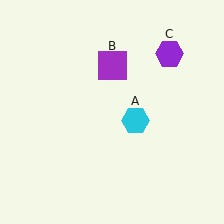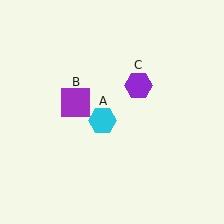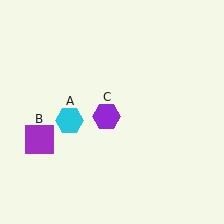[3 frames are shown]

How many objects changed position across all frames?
3 objects changed position: cyan hexagon (object A), purple square (object B), purple hexagon (object C).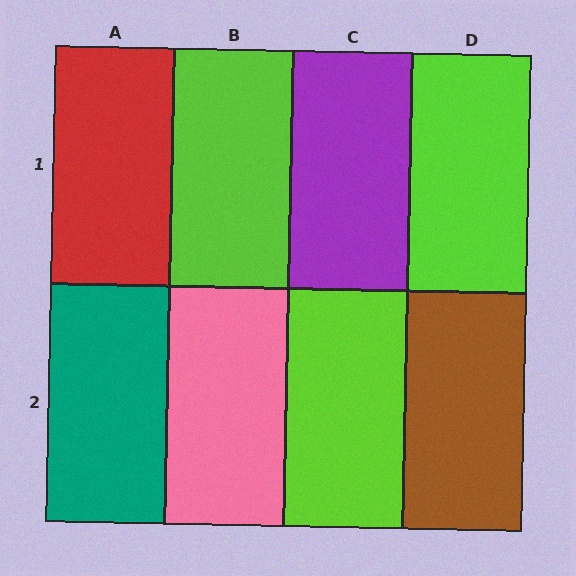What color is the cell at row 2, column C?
Lime.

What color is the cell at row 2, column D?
Brown.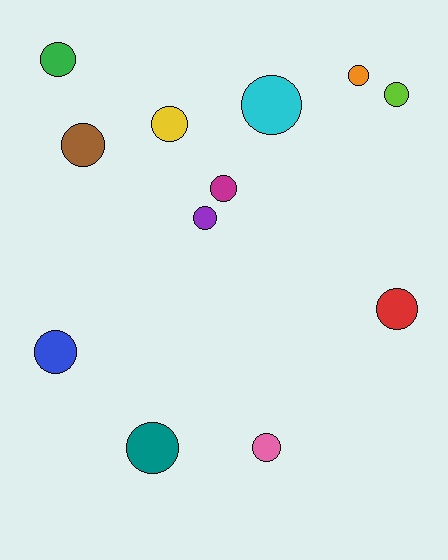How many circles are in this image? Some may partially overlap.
There are 12 circles.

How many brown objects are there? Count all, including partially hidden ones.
There is 1 brown object.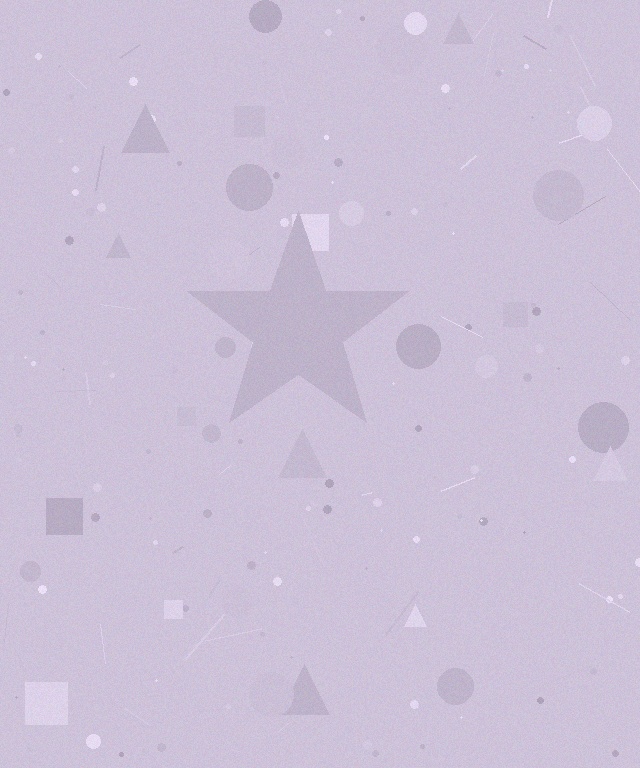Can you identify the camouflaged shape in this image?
The camouflaged shape is a star.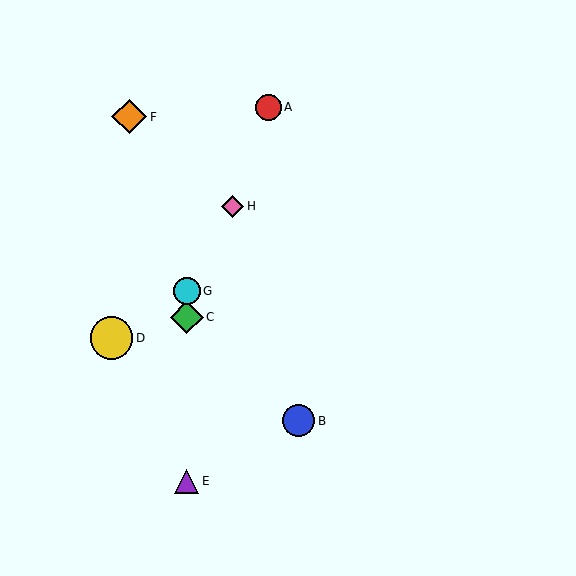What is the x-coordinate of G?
Object G is at x≈187.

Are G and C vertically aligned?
Yes, both are at x≈187.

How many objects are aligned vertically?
3 objects (C, E, G) are aligned vertically.